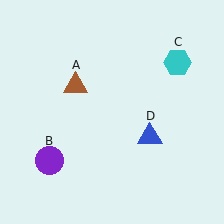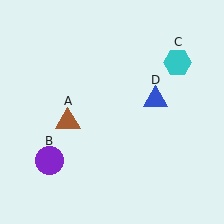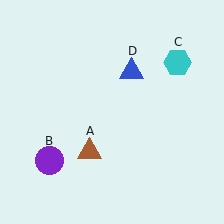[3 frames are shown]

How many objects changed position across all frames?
2 objects changed position: brown triangle (object A), blue triangle (object D).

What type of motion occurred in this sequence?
The brown triangle (object A), blue triangle (object D) rotated counterclockwise around the center of the scene.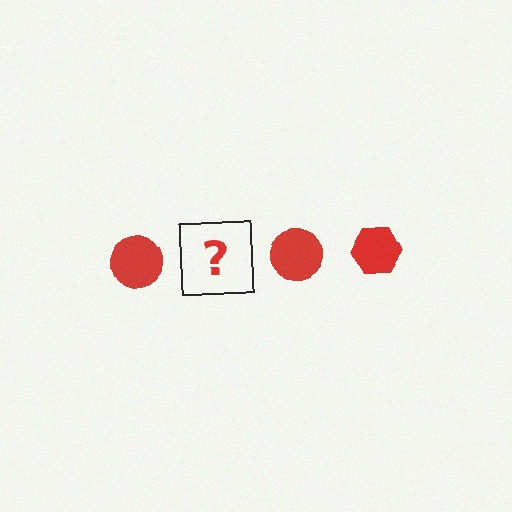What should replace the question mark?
The question mark should be replaced with a red hexagon.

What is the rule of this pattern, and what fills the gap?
The rule is that the pattern cycles through circle, hexagon shapes in red. The gap should be filled with a red hexagon.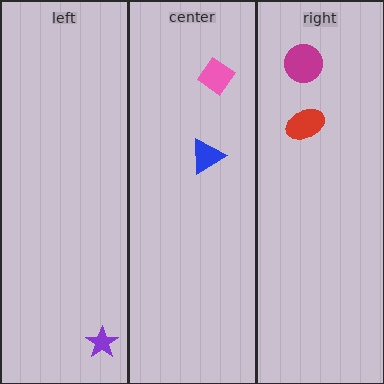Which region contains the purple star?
The left region.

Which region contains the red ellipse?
The right region.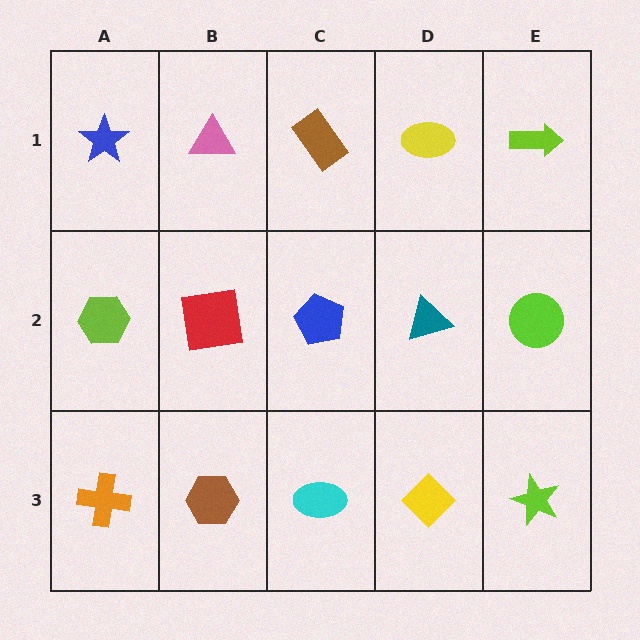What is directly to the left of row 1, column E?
A yellow ellipse.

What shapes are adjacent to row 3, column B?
A red square (row 2, column B), an orange cross (row 3, column A), a cyan ellipse (row 3, column C).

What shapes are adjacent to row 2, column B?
A pink triangle (row 1, column B), a brown hexagon (row 3, column B), a lime hexagon (row 2, column A), a blue pentagon (row 2, column C).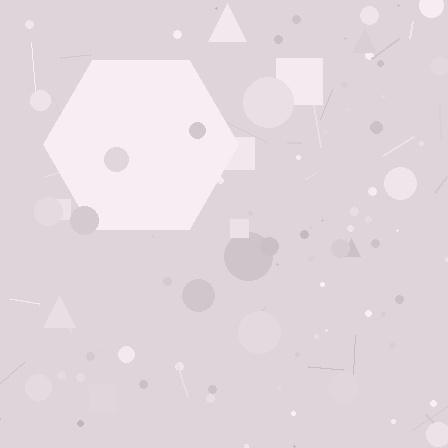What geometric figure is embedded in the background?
A hexagon is embedded in the background.